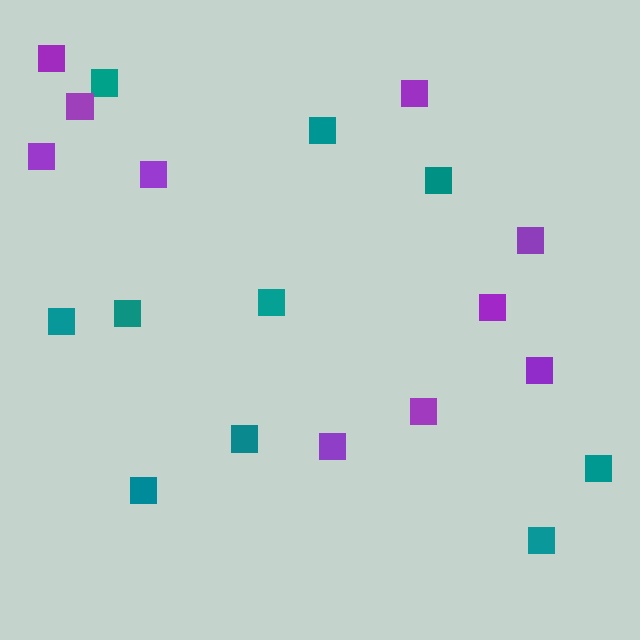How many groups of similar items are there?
There are 2 groups: one group of teal squares (10) and one group of purple squares (10).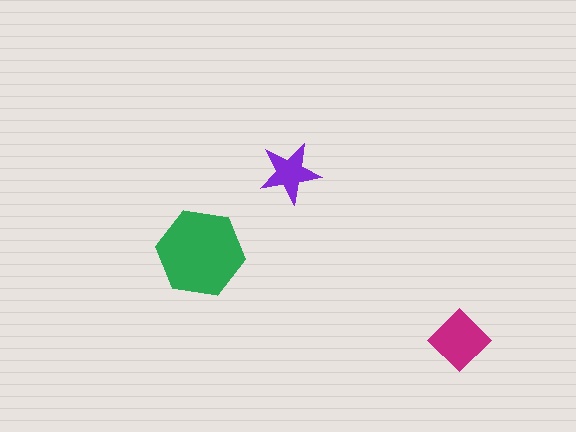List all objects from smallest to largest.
The purple star, the magenta diamond, the green hexagon.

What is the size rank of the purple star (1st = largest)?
3rd.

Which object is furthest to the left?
The green hexagon is leftmost.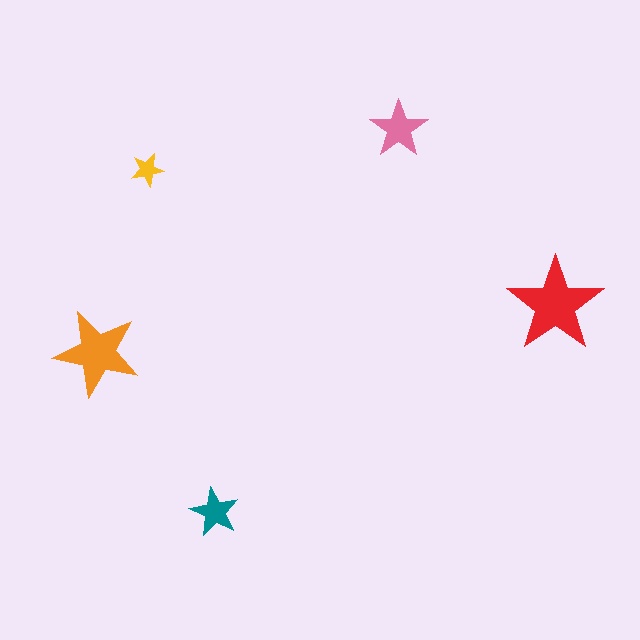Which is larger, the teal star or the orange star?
The orange one.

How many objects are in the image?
There are 5 objects in the image.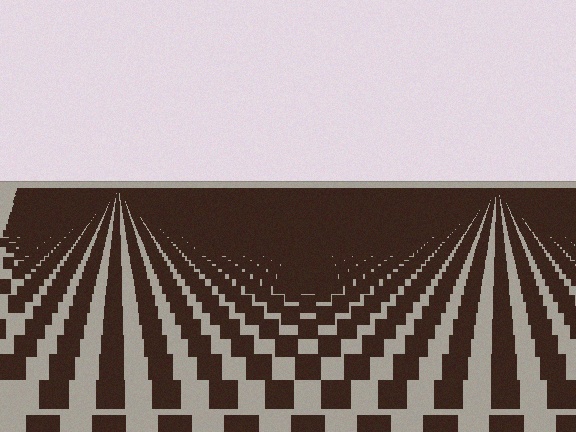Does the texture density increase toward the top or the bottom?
Density increases toward the top.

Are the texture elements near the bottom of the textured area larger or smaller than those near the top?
Larger. Near the bottom, elements are closer to the viewer and appear at a bigger on-screen size.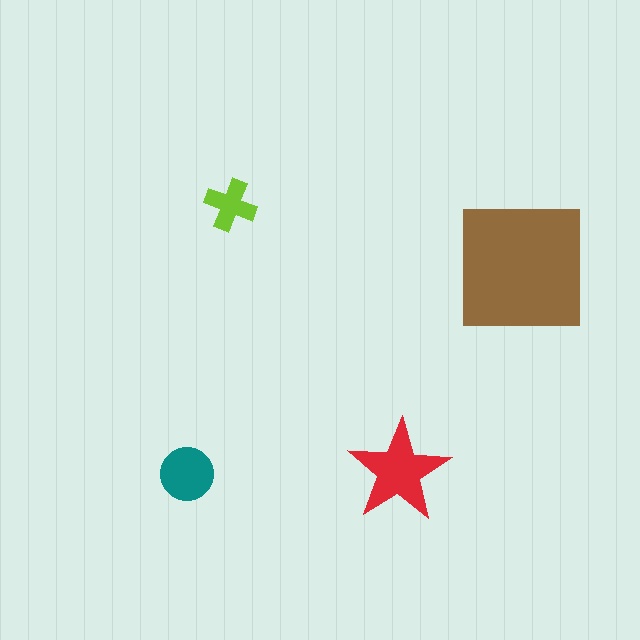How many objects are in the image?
There are 4 objects in the image.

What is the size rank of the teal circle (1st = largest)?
3rd.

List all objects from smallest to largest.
The lime cross, the teal circle, the red star, the brown square.